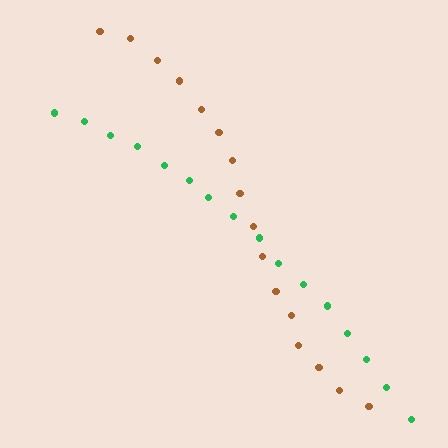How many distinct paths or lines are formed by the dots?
There are 2 distinct paths.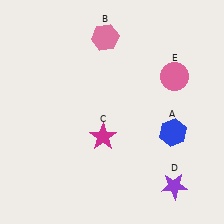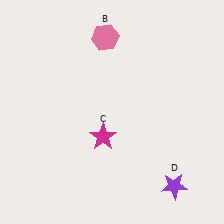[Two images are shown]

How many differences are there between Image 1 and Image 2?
There are 2 differences between the two images.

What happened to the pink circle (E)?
The pink circle (E) was removed in Image 2. It was in the top-right area of Image 1.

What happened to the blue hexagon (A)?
The blue hexagon (A) was removed in Image 2. It was in the bottom-right area of Image 1.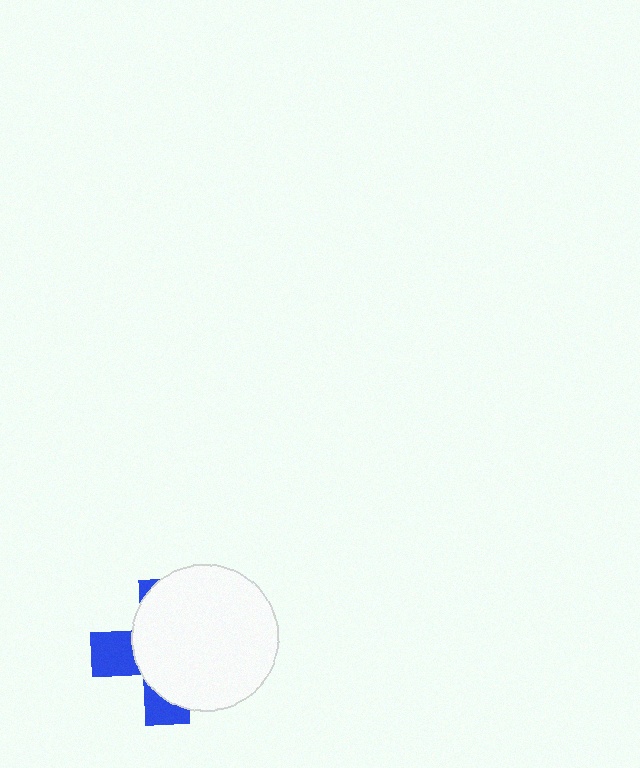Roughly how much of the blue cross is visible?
A small part of it is visible (roughly 30%).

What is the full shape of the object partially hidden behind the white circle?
The partially hidden object is a blue cross.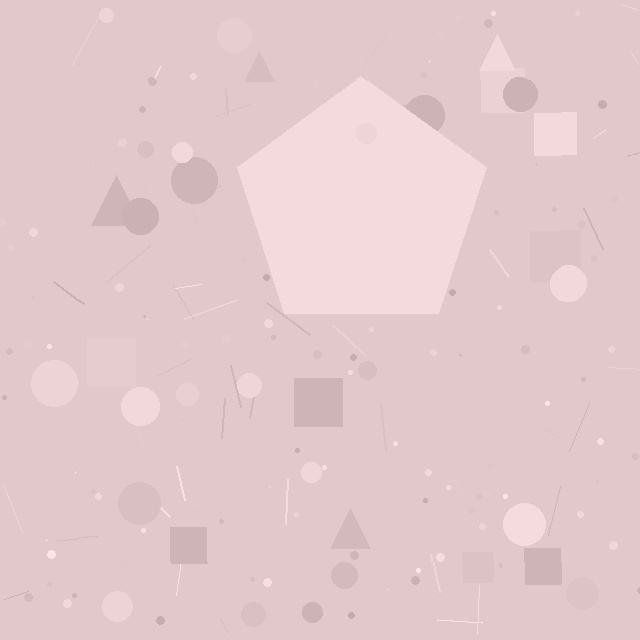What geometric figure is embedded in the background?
A pentagon is embedded in the background.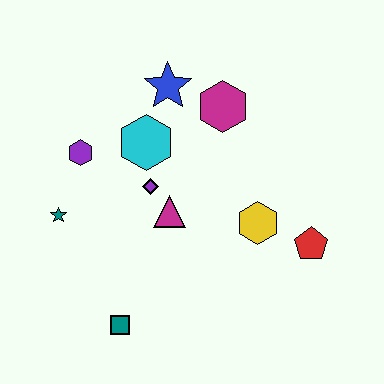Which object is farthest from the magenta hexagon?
The teal square is farthest from the magenta hexagon.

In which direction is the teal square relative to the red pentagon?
The teal square is to the left of the red pentagon.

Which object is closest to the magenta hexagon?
The blue star is closest to the magenta hexagon.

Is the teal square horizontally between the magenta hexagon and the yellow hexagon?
No